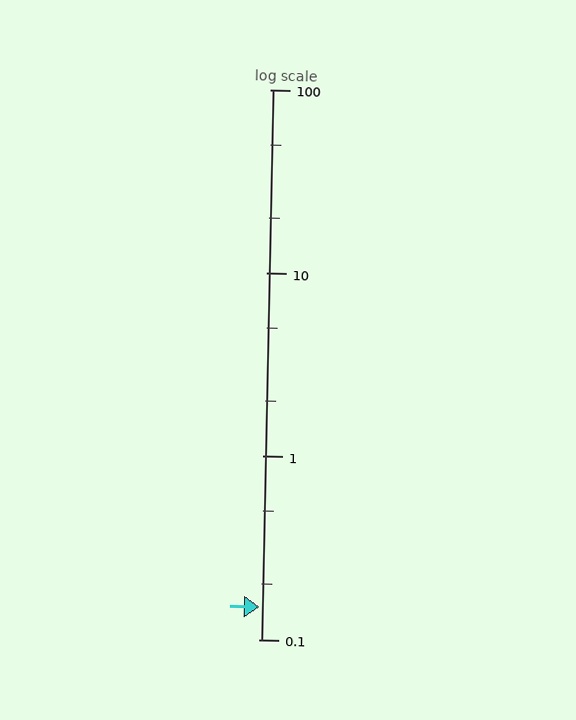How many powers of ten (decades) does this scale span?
The scale spans 3 decades, from 0.1 to 100.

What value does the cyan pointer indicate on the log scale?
The pointer indicates approximately 0.15.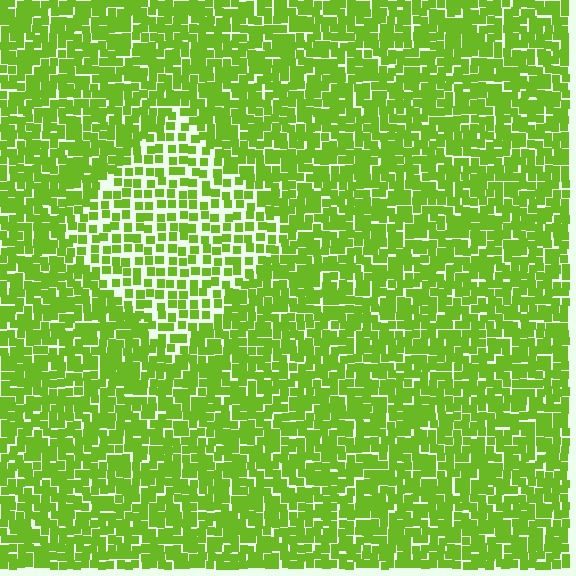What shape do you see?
I see a diamond.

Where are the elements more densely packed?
The elements are more densely packed outside the diamond boundary.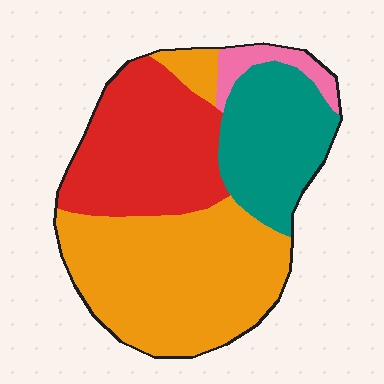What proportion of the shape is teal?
Teal covers 22% of the shape.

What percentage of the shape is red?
Red takes up between a quarter and a half of the shape.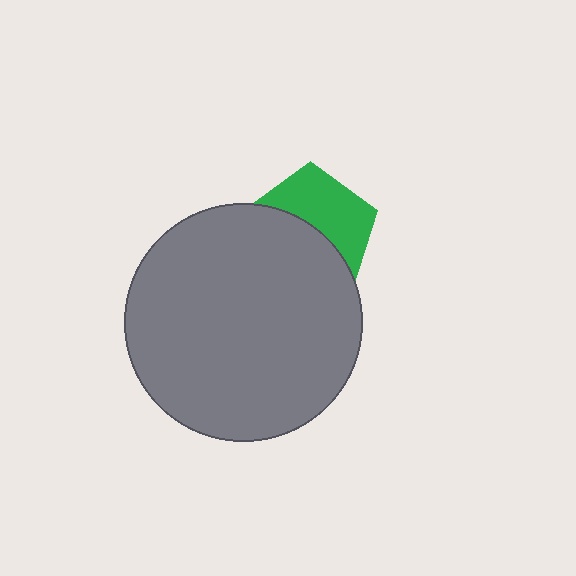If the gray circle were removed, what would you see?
You would see the complete green pentagon.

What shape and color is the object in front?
The object in front is a gray circle.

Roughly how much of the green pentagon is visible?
About half of it is visible (roughly 48%).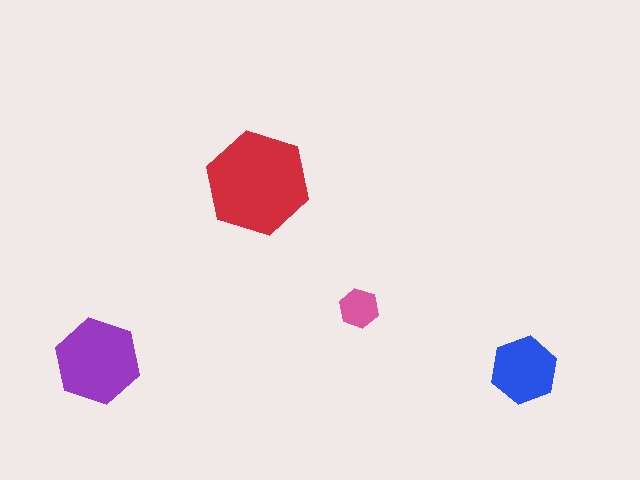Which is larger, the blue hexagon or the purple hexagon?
The purple one.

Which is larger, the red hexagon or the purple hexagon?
The red one.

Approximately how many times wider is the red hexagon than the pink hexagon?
About 2.5 times wider.